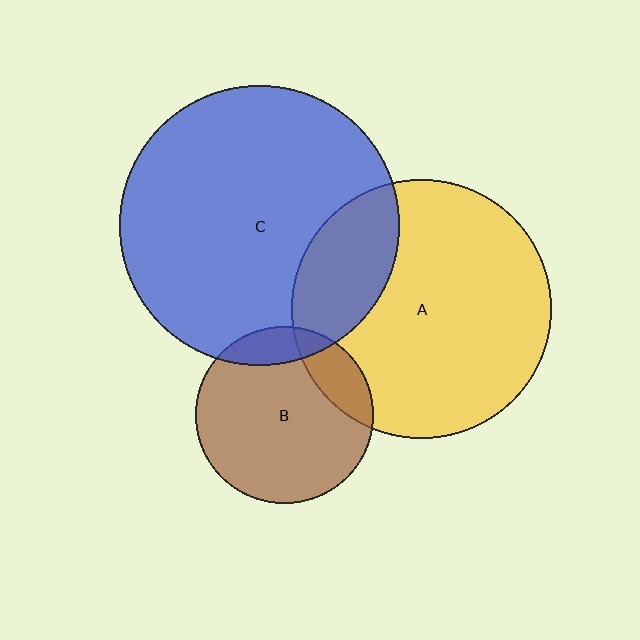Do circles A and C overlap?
Yes.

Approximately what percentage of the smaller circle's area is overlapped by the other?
Approximately 25%.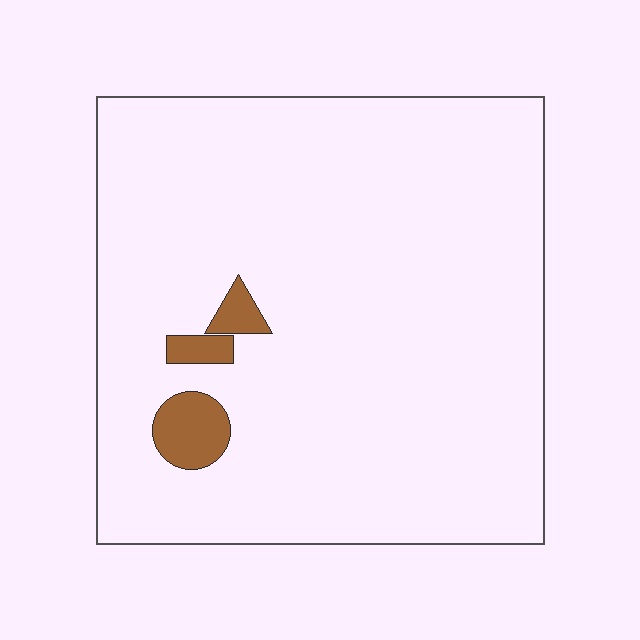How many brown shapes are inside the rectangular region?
3.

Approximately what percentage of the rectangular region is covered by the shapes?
Approximately 5%.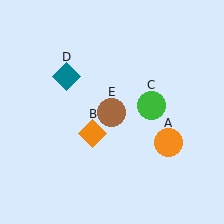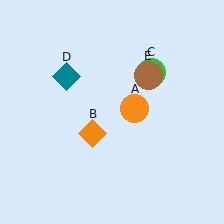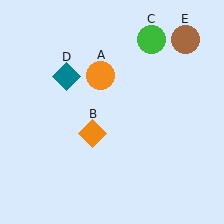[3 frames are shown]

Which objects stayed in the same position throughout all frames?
Orange diamond (object B) and teal diamond (object D) remained stationary.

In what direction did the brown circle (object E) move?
The brown circle (object E) moved up and to the right.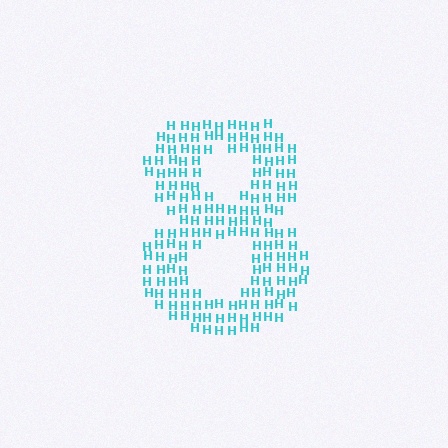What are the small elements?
The small elements are letter H's.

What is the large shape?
The large shape is the digit 8.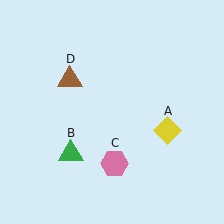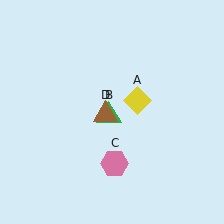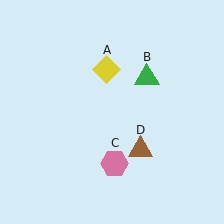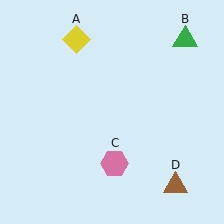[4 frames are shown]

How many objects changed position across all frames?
3 objects changed position: yellow diamond (object A), green triangle (object B), brown triangle (object D).